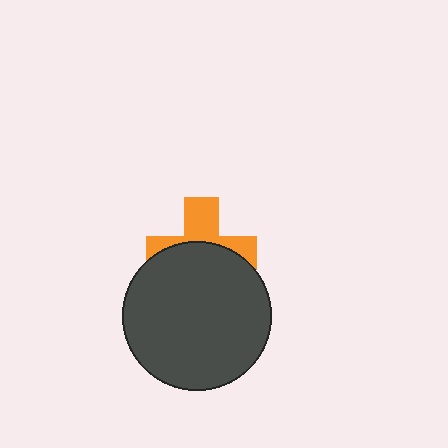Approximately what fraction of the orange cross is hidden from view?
Roughly 57% of the orange cross is hidden behind the dark gray circle.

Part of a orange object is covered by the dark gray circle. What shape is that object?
It is a cross.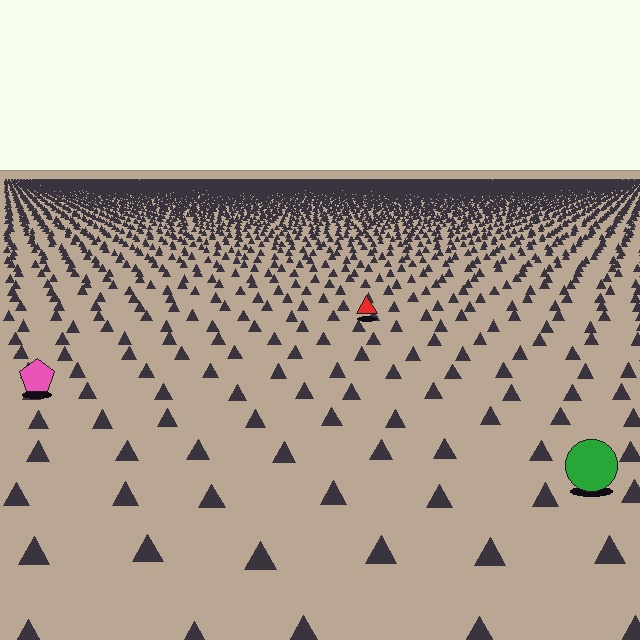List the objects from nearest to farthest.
From nearest to farthest: the green circle, the pink pentagon, the red triangle.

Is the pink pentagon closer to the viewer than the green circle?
No. The green circle is closer — you can tell from the texture gradient: the ground texture is coarser near it.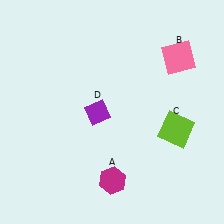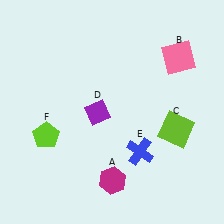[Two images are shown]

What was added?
A blue cross (E), a lime pentagon (F) were added in Image 2.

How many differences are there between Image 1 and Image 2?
There are 2 differences between the two images.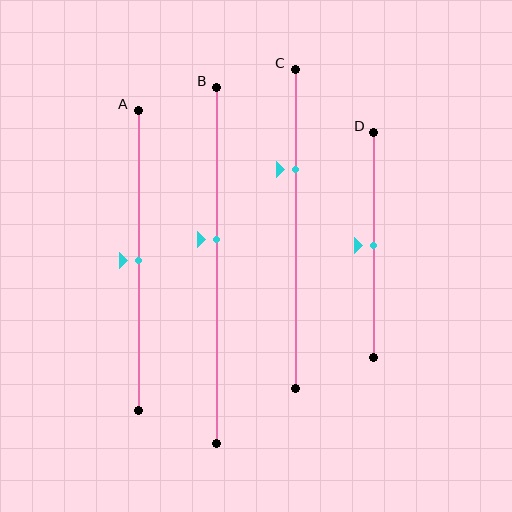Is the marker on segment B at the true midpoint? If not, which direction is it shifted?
No, the marker on segment B is shifted upward by about 7% of the segment length.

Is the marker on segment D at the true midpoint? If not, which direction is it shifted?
Yes, the marker on segment D is at the true midpoint.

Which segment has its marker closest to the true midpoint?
Segment A has its marker closest to the true midpoint.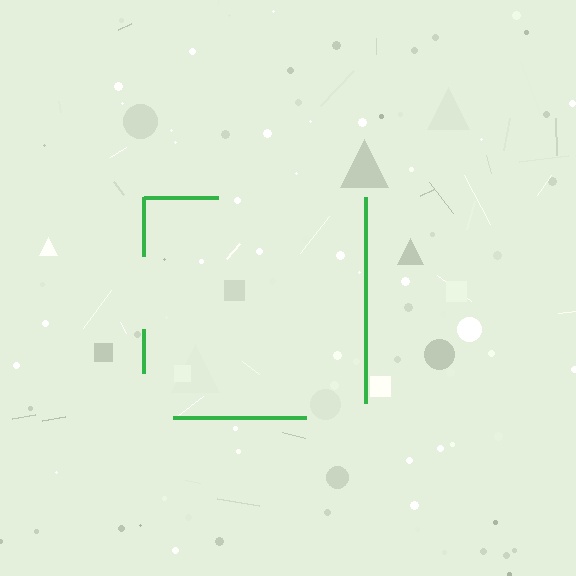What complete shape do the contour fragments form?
The contour fragments form a square.